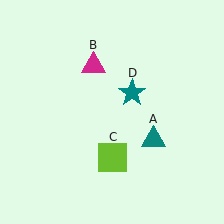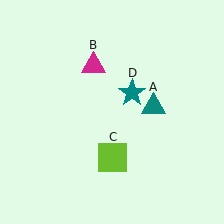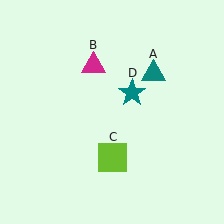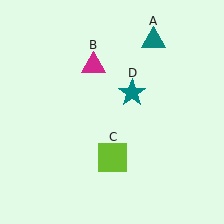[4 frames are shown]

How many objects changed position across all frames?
1 object changed position: teal triangle (object A).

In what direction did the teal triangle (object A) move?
The teal triangle (object A) moved up.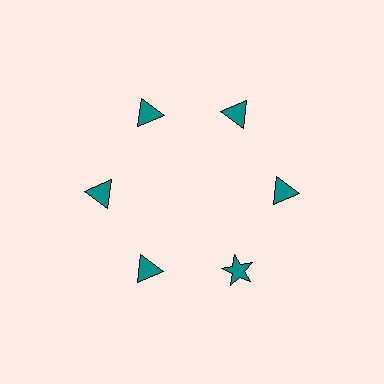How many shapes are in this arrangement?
There are 6 shapes arranged in a ring pattern.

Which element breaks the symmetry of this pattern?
The teal star at roughly the 5 o'clock position breaks the symmetry. All other shapes are teal triangles.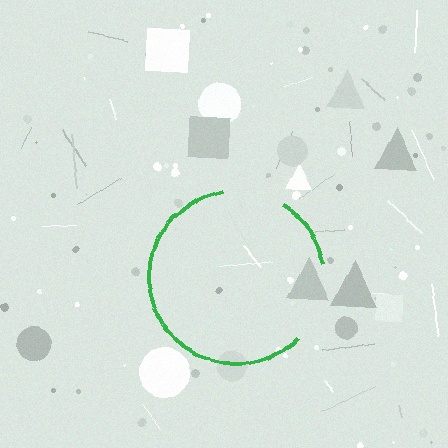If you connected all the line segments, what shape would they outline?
They would outline a circle.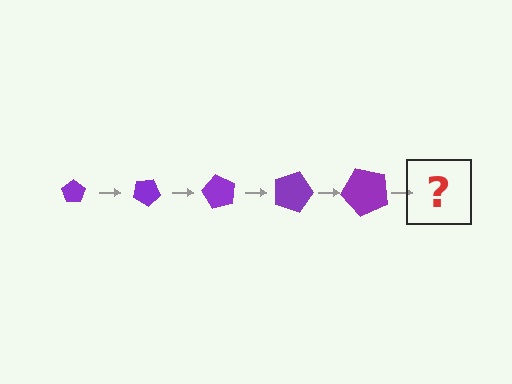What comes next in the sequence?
The next element should be a pentagon, larger than the previous one and rotated 150 degrees from the start.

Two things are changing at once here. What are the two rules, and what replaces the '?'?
The two rules are that the pentagon grows larger each step and it rotates 30 degrees each step. The '?' should be a pentagon, larger than the previous one and rotated 150 degrees from the start.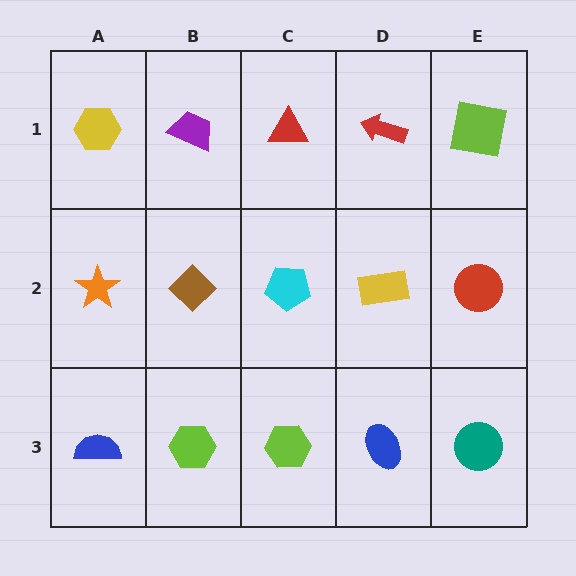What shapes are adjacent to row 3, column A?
An orange star (row 2, column A), a lime hexagon (row 3, column B).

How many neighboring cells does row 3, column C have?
3.